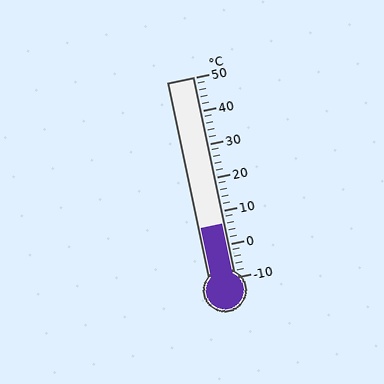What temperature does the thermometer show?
The thermometer shows approximately 6°C.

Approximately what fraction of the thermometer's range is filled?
The thermometer is filled to approximately 25% of its range.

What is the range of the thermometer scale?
The thermometer scale ranges from -10°C to 50°C.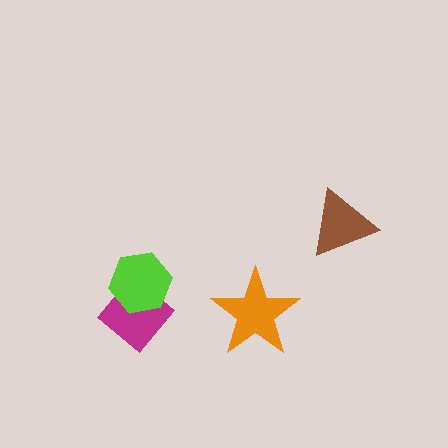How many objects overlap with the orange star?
0 objects overlap with the orange star.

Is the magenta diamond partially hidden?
Yes, it is partially covered by another shape.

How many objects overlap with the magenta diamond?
1 object overlaps with the magenta diamond.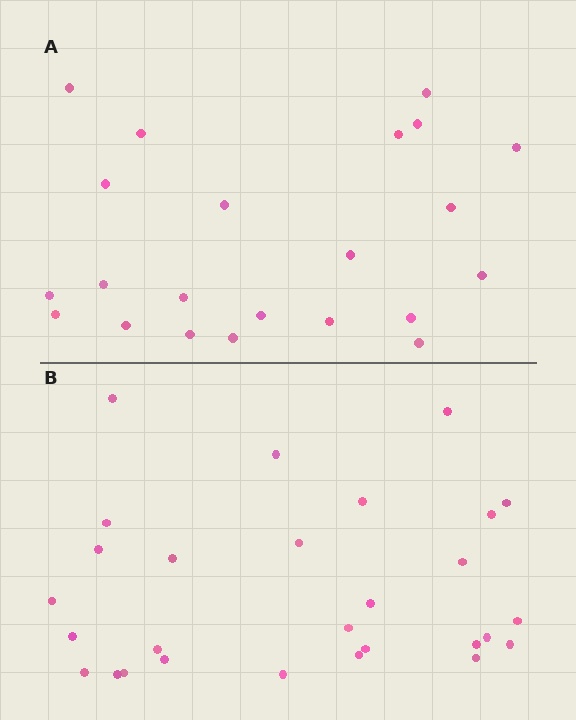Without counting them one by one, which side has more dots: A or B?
Region B (the bottom region) has more dots.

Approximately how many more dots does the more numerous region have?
Region B has about 6 more dots than region A.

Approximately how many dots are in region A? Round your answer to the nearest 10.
About 20 dots. (The exact count is 22, which rounds to 20.)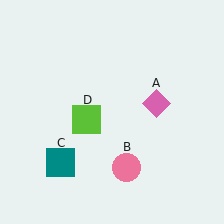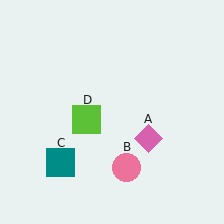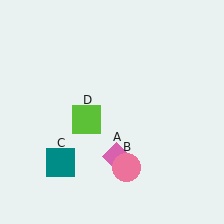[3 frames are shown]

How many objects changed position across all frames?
1 object changed position: pink diamond (object A).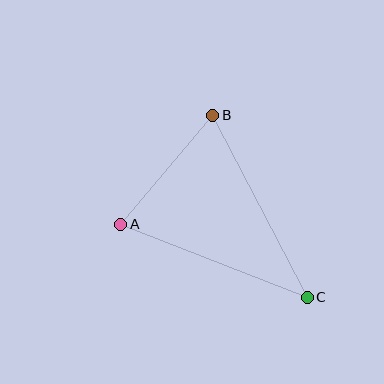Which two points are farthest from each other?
Points B and C are farthest from each other.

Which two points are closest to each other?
Points A and B are closest to each other.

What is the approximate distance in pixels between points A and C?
The distance between A and C is approximately 200 pixels.